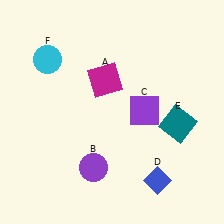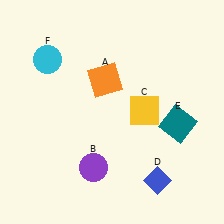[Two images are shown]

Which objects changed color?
A changed from magenta to orange. C changed from purple to yellow.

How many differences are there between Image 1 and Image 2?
There are 2 differences between the two images.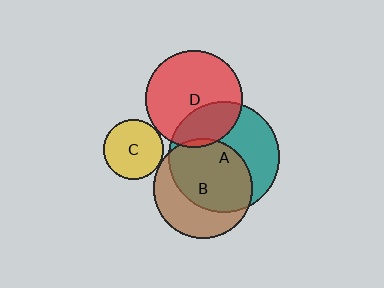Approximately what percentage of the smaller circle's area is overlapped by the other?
Approximately 30%.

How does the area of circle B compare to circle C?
Approximately 2.8 times.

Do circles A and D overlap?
Yes.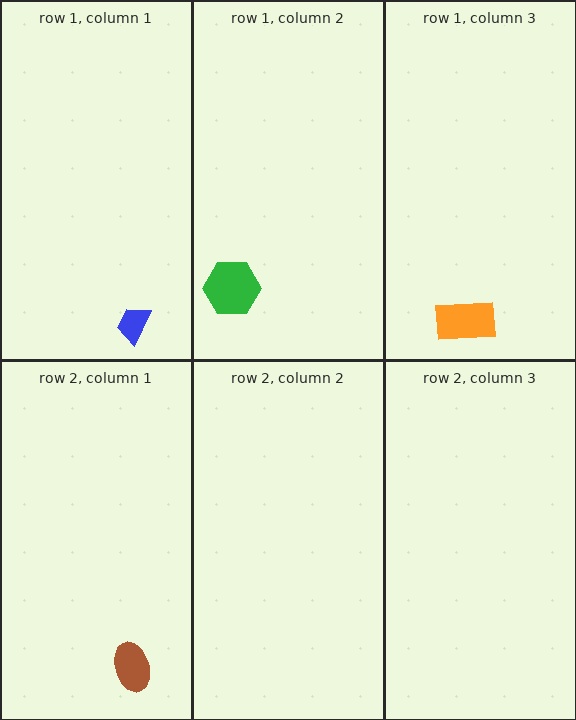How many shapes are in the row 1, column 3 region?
1.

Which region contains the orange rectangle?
The row 1, column 3 region.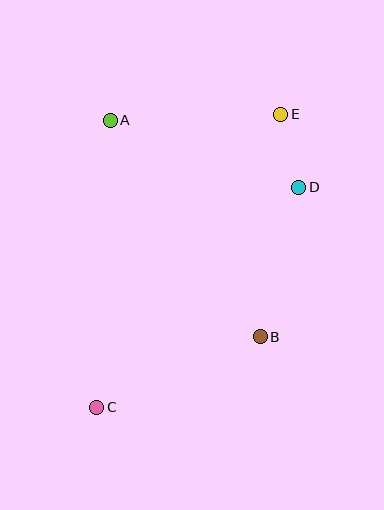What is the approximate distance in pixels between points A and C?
The distance between A and C is approximately 288 pixels.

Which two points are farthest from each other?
Points C and E are farthest from each other.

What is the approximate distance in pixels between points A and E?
The distance between A and E is approximately 171 pixels.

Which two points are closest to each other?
Points D and E are closest to each other.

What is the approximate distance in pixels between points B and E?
The distance between B and E is approximately 223 pixels.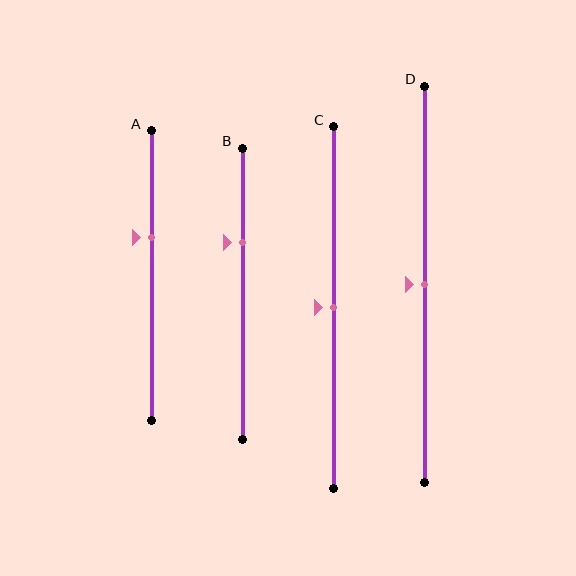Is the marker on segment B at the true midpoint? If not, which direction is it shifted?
No, the marker on segment B is shifted upward by about 18% of the segment length.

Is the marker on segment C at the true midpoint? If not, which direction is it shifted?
Yes, the marker on segment C is at the true midpoint.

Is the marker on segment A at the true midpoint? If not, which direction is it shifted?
No, the marker on segment A is shifted upward by about 13% of the segment length.